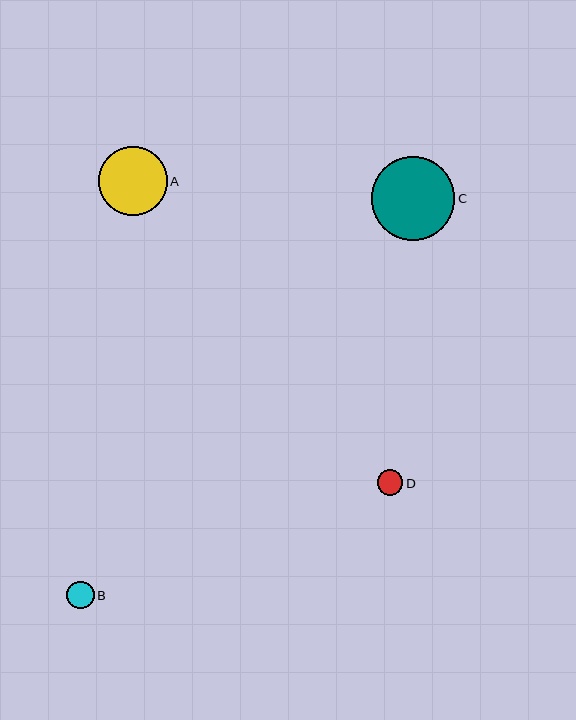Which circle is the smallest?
Circle D is the smallest with a size of approximately 26 pixels.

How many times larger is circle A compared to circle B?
Circle A is approximately 2.5 times the size of circle B.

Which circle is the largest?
Circle C is the largest with a size of approximately 84 pixels.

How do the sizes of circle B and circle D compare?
Circle B and circle D are approximately the same size.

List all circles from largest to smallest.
From largest to smallest: C, A, B, D.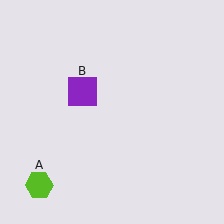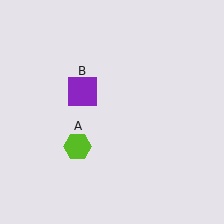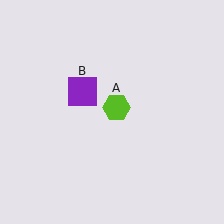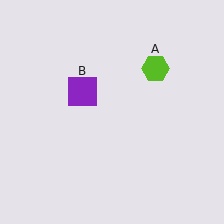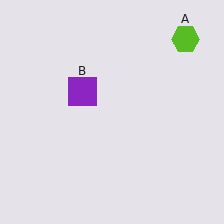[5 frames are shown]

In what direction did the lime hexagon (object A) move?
The lime hexagon (object A) moved up and to the right.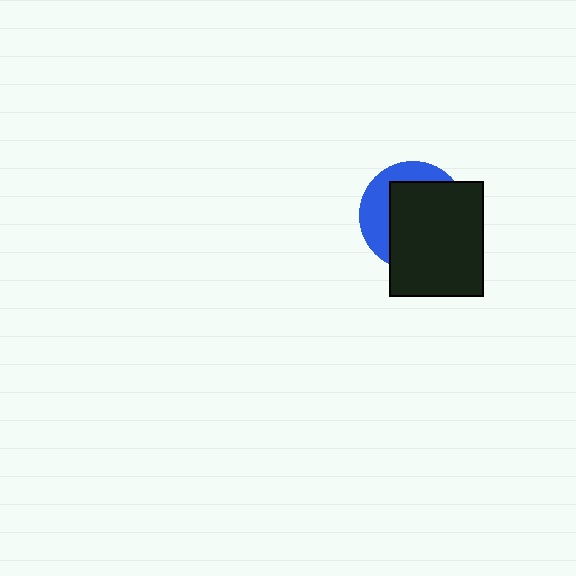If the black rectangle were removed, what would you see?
You would see the complete blue circle.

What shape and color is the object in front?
The object in front is a black rectangle.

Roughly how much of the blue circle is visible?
A small part of it is visible (roughly 34%).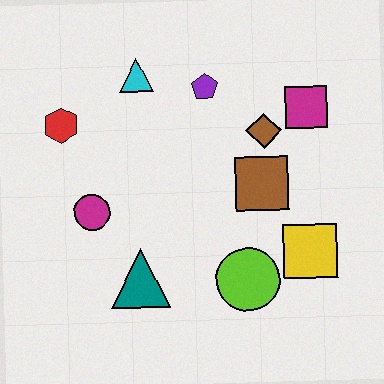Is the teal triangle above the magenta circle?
No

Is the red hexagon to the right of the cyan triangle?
No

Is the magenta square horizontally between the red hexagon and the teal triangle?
No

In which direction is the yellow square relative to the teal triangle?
The yellow square is to the right of the teal triangle.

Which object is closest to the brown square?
The brown diamond is closest to the brown square.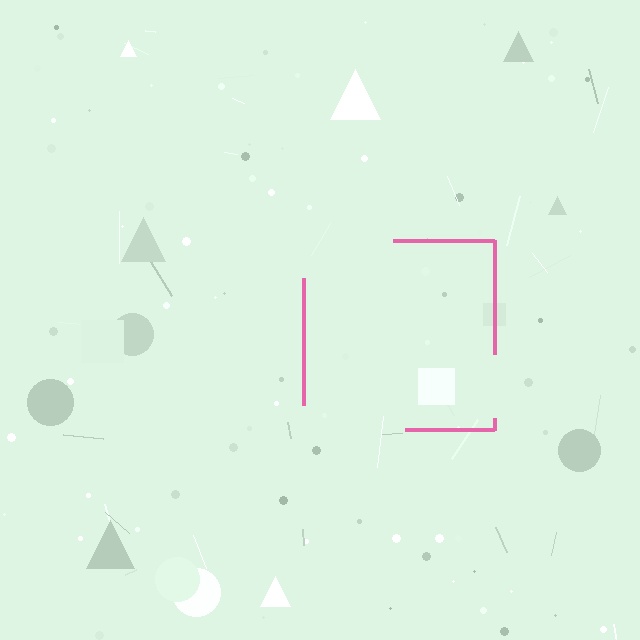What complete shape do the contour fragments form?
The contour fragments form a square.